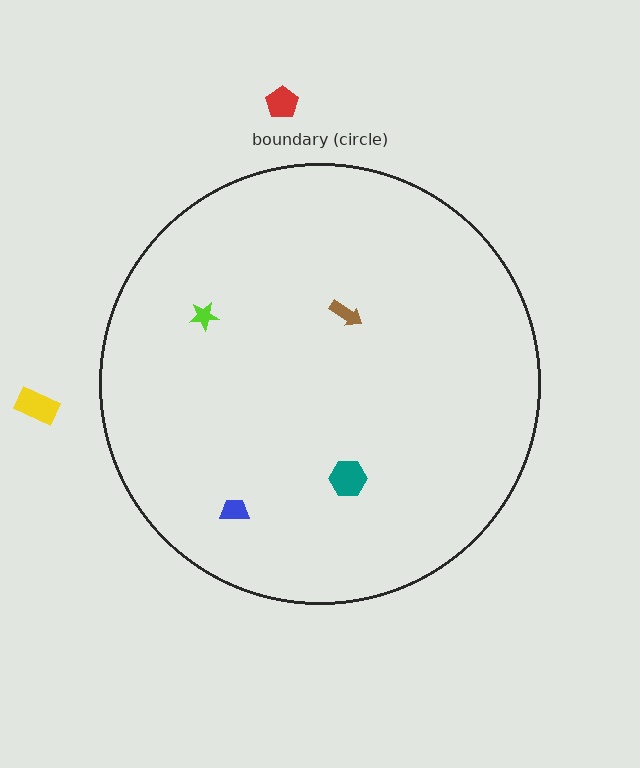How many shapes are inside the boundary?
4 inside, 2 outside.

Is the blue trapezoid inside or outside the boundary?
Inside.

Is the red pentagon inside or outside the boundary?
Outside.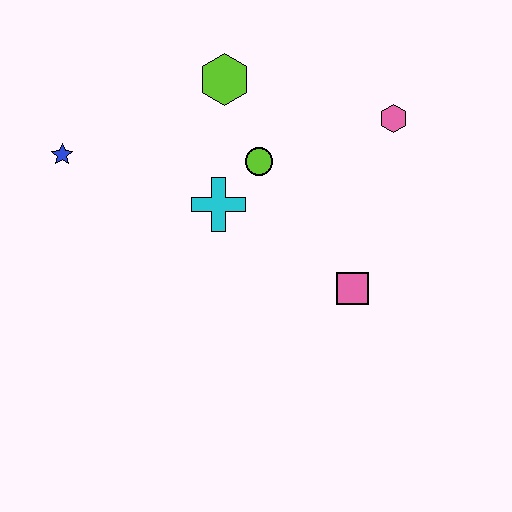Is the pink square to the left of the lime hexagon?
No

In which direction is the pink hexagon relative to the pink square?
The pink hexagon is above the pink square.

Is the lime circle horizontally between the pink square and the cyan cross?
Yes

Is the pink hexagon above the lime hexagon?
No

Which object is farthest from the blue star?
The pink hexagon is farthest from the blue star.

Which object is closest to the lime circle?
The cyan cross is closest to the lime circle.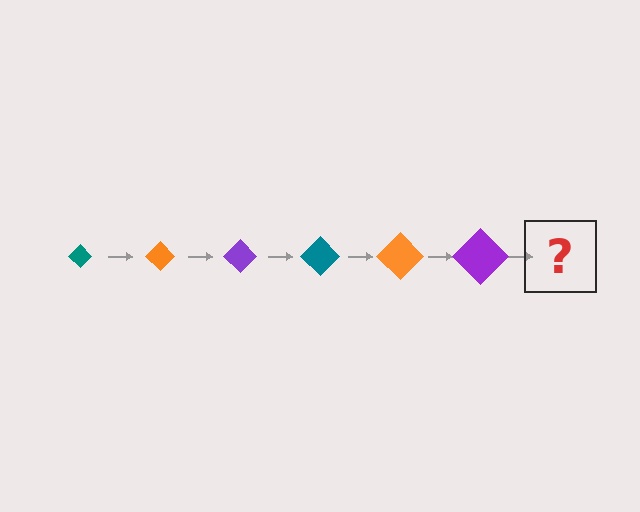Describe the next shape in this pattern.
It should be a teal diamond, larger than the previous one.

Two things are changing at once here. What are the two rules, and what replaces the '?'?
The two rules are that the diamond grows larger each step and the color cycles through teal, orange, and purple. The '?' should be a teal diamond, larger than the previous one.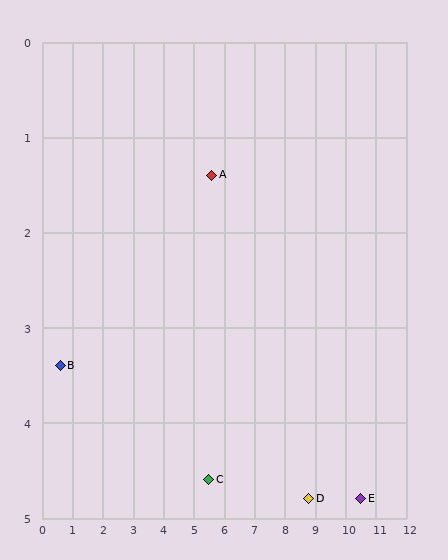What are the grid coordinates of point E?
Point E is at approximately (10.5, 4.8).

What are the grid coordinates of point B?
Point B is at approximately (0.6, 3.4).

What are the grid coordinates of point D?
Point D is at approximately (8.8, 4.8).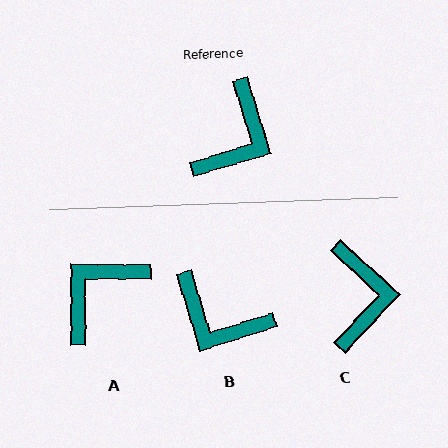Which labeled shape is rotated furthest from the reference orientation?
A, about 163 degrees away.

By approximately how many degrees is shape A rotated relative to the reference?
Approximately 163 degrees counter-clockwise.